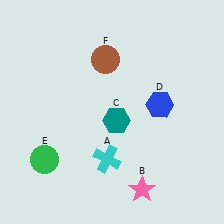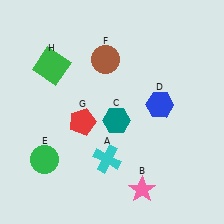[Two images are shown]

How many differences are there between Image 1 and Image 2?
There are 2 differences between the two images.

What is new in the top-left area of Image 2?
A green square (H) was added in the top-left area of Image 2.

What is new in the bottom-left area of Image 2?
A red pentagon (G) was added in the bottom-left area of Image 2.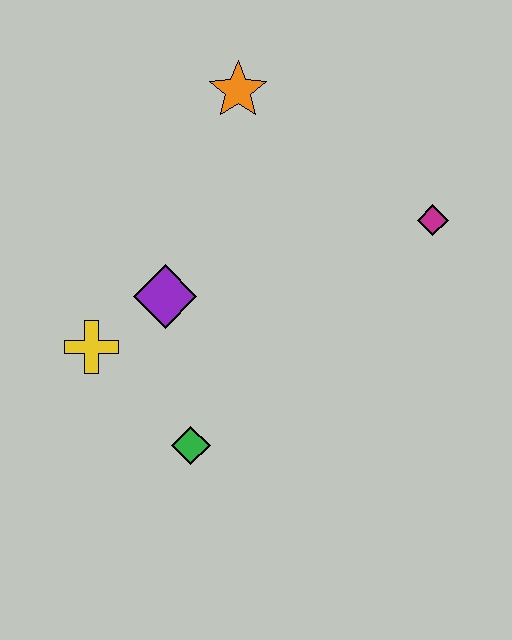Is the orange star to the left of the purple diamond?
No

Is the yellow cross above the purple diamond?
No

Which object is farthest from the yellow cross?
The magenta diamond is farthest from the yellow cross.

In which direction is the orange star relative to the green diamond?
The orange star is above the green diamond.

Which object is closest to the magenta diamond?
The orange star is closest to the magenta diamond.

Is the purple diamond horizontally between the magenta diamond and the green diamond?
No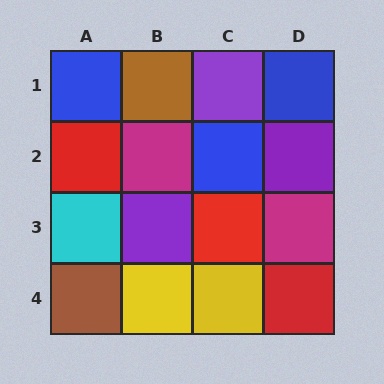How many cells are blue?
3 cells are blue.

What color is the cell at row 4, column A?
Brown.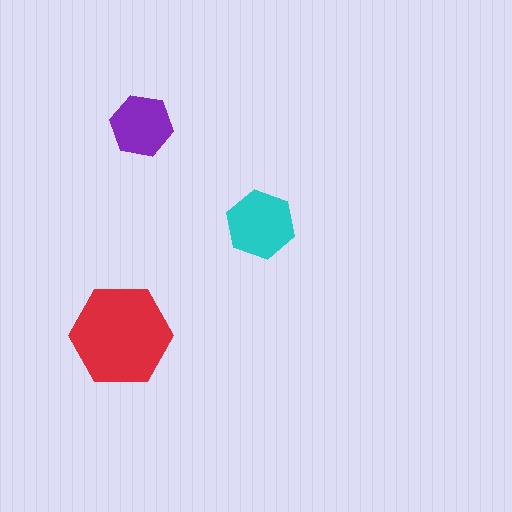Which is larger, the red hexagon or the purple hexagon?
The red one.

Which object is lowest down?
The red hexagon is bottommost.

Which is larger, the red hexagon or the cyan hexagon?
The red one.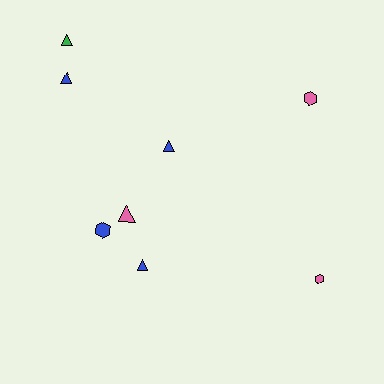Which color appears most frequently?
Blue, with 4 objects.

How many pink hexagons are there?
There are 2 pink hexagons.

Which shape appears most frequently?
Triangle, with 5 objects.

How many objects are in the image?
There are 8 objects.